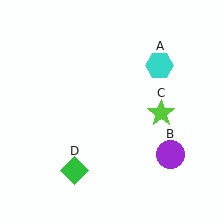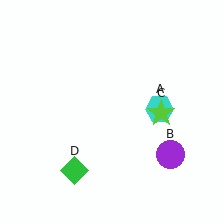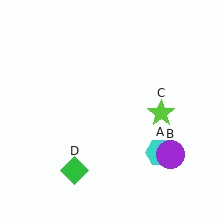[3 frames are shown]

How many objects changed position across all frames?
1 object changed position: cyan hexagon (object A).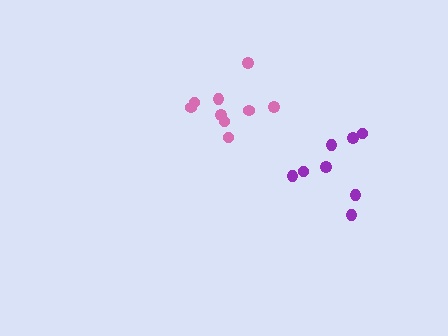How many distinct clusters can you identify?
There are 2 distinct clusters.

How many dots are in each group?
Group 1: 9 dots, Group 2: 8 dots (17 total).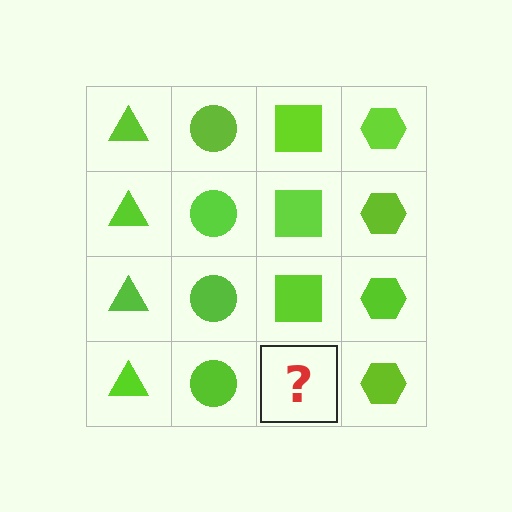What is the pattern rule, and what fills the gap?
The rule is that each column has a consistent shape. The gap should be filled with a lime square.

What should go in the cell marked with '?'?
The missing cell should contain a lime square.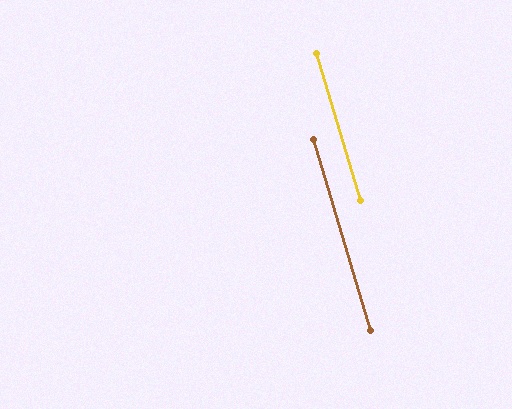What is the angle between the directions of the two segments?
Approximately 0 degrees.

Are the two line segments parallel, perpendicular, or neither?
Parallel — their directions differ by only 0.4°.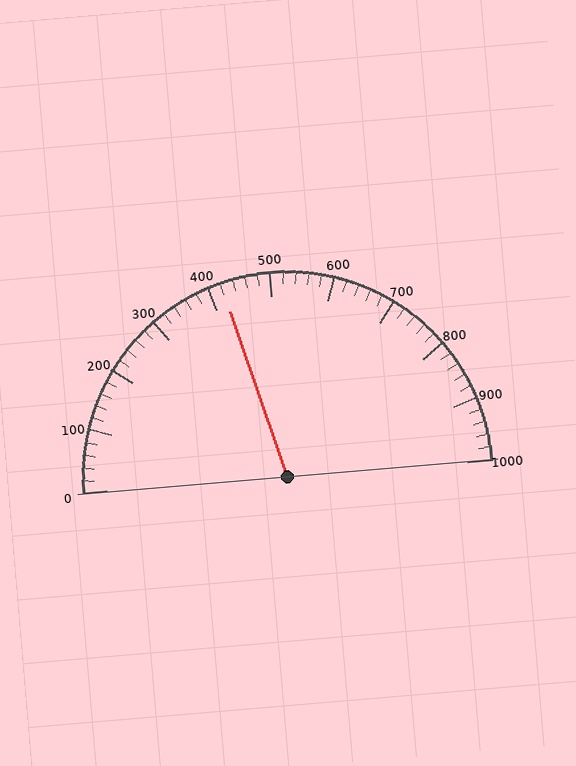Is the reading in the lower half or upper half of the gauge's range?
The reading is in the lower half of the range (0 to 1000).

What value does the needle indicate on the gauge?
The needle indicates approximately 420.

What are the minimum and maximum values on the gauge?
The gauge ranges from 0 to 1000.